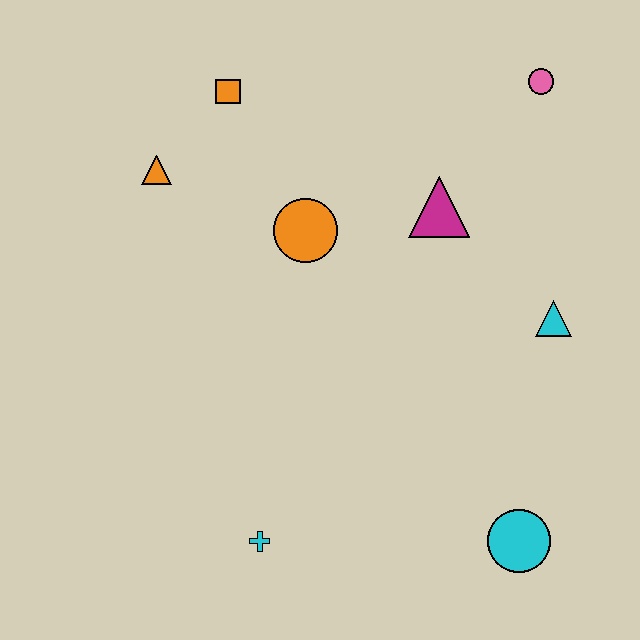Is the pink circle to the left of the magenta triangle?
No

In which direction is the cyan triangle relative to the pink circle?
The cyan triangle is below the pink circle.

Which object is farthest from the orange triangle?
The cyan circle is farthest from the orange triangle.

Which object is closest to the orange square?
The orange triangle is closest to the orange square.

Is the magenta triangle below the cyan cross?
No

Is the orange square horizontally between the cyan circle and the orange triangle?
Yes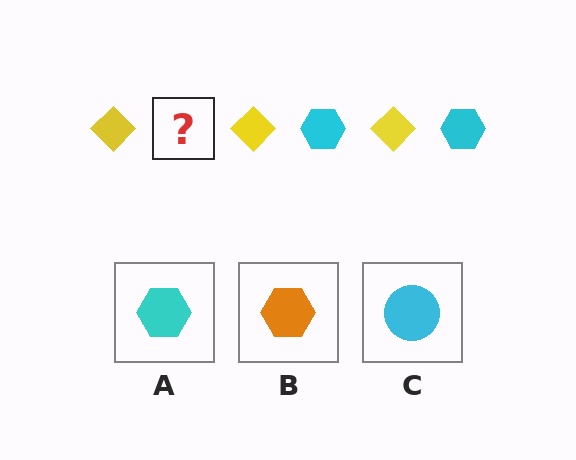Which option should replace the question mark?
Option A.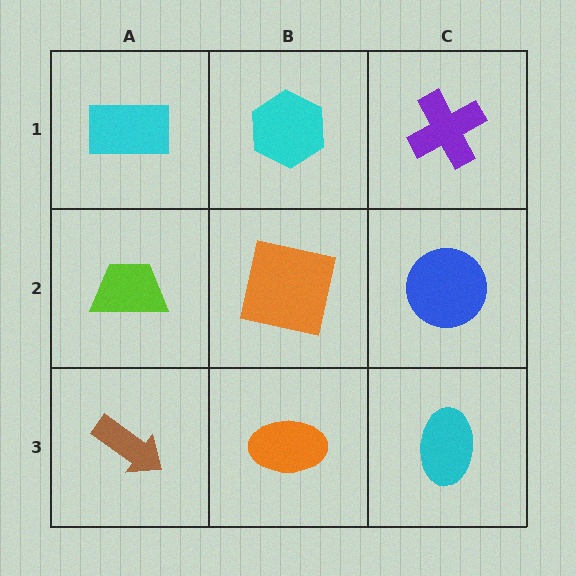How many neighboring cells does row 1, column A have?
2.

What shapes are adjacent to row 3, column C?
A blue circle (row 2, column C), an orange ellipse (row 3, column B).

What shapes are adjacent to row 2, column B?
A cyan hexagon (row 1, column B), an orange ellipse (row 3, column B), a lime trapezoid (row 2, column A), a blue circle (row 2, column C).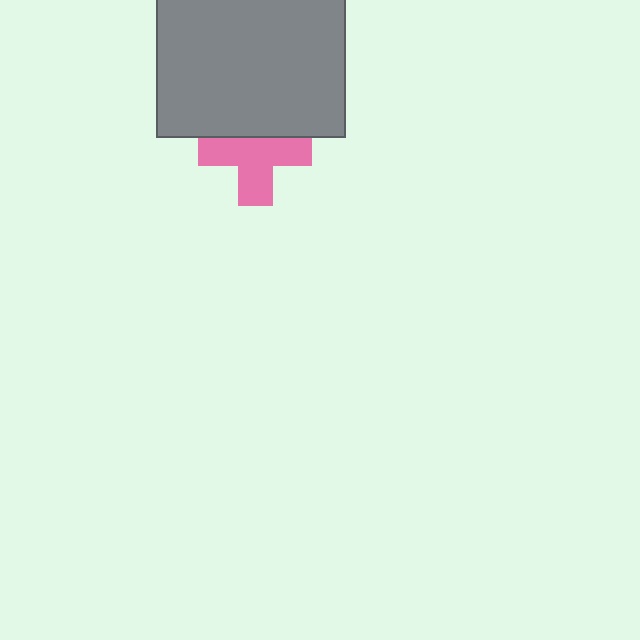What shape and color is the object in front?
The object in front is a gray rectangle.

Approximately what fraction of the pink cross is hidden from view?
Roughly 31% of the pink cross is hidden behind the gray rectangle.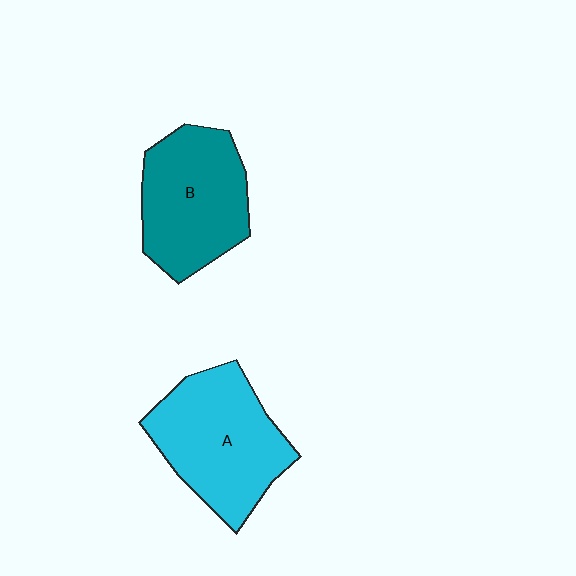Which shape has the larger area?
Shape A (cyan).